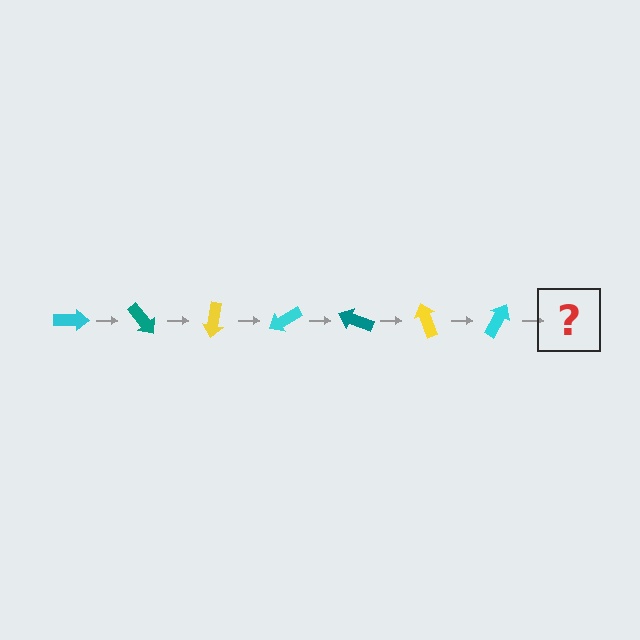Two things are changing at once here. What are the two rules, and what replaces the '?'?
The two rules are that it rotates 50 degrees each step and the color cycles through cyan, teal, and yellow. The '?' should be a teal arrow, rotated 350 degrees from the start.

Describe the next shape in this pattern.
It should be a teal arrow, rotated 350 degrees from the start.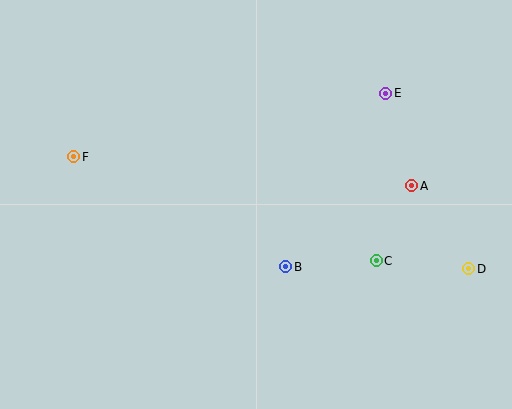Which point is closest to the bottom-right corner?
Point D is closest to the bottom-right corner.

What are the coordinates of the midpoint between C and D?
The midpoint between C and D is at (423, 265).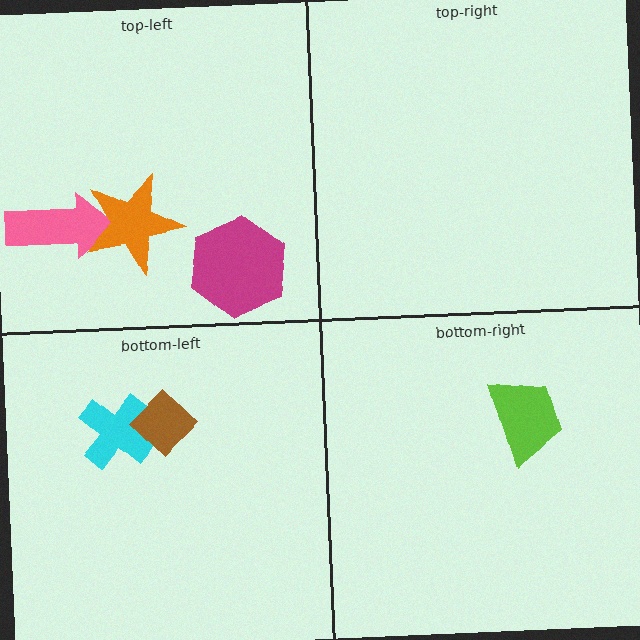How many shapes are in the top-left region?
3.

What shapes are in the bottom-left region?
The cyan cross, the brown diamond.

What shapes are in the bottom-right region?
The lime trapezoid.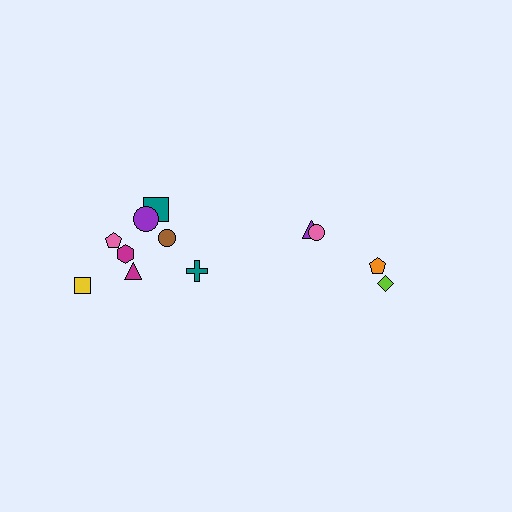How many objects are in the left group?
There are 8 objects.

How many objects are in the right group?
There are 4 objects.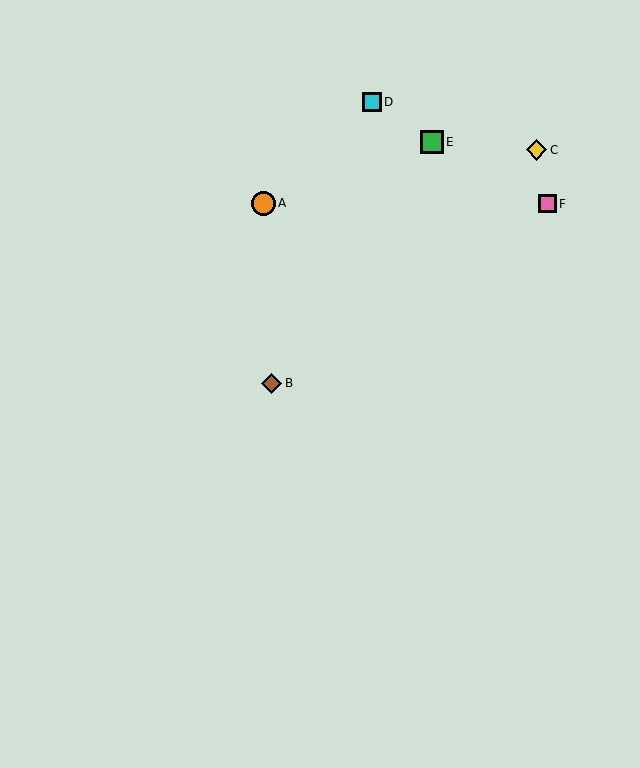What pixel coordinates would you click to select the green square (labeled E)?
Click at (432, 142) to select the green square E.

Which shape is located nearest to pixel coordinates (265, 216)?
The orange circle (labeled A) at (263, 203) is nearest to that location.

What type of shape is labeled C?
Shape C is a yellow diamond.